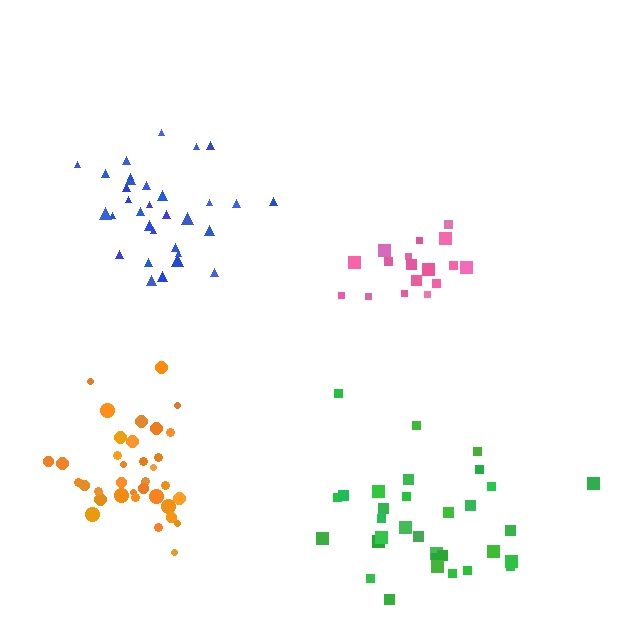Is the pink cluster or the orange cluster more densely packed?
Orange.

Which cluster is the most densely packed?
Orange.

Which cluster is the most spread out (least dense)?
Green.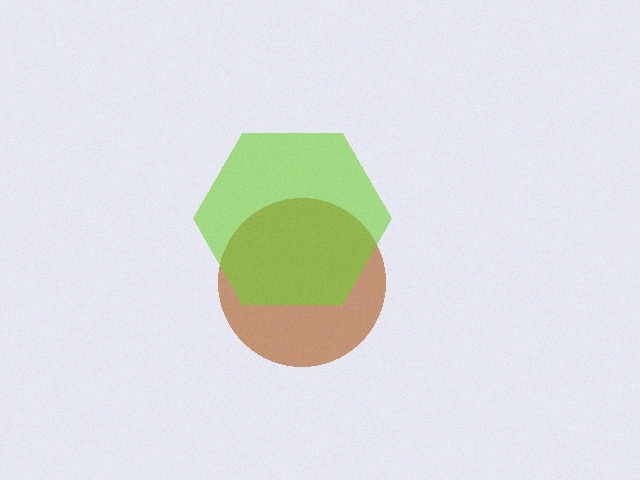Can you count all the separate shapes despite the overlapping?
Yes, there are 2 separate shapes.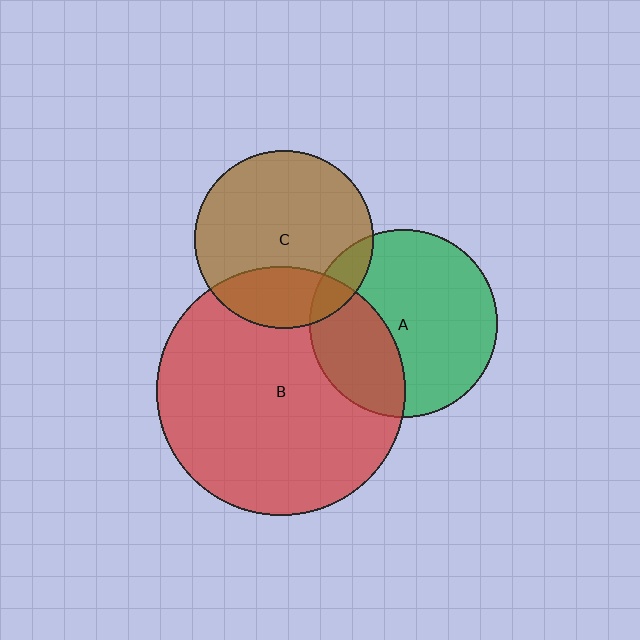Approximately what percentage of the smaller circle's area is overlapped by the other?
Approximately 30%.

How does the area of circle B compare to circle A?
Approximately 1.8 times.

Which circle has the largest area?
Circle B (red).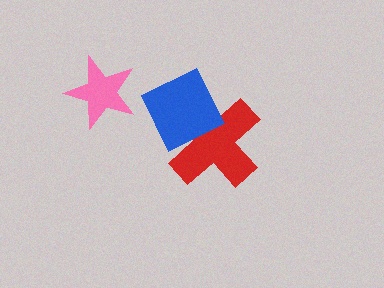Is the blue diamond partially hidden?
No, no other shape covers it.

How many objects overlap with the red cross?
1 object overlaps with the red cross.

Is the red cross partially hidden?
Yes, it is partially covered by another shape.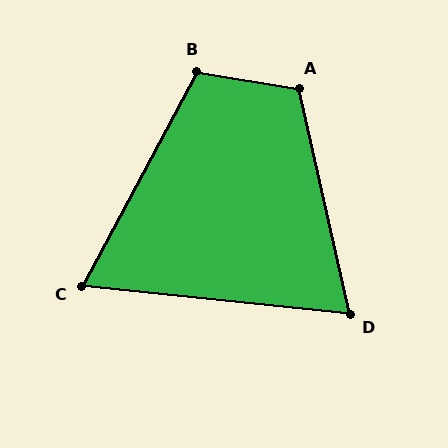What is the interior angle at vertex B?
Approximately 109 degrees (obtuse).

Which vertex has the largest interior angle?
A, at approximately 112 degrees.